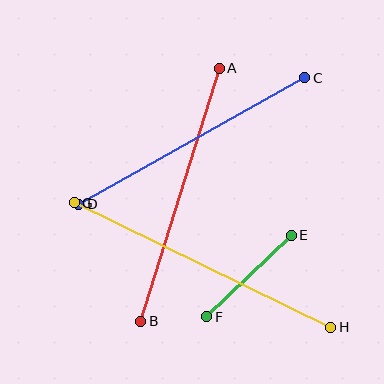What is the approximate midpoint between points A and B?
The midpoint is at approximately (180, 195) pixels.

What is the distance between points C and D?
The distance is approximately 259 pixels.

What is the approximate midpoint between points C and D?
The midpoint is at approximately (192, 141) pixels.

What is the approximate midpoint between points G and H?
The midpoint is at approximately (202, 265) pixels.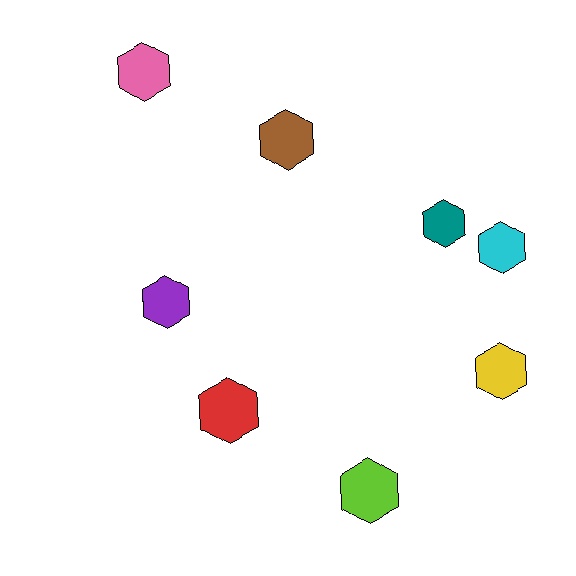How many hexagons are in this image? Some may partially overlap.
There are 8 hexagons.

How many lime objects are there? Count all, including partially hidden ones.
There is 1 lime object.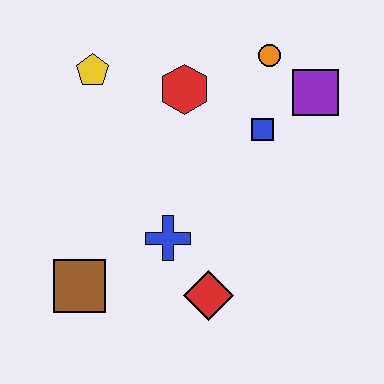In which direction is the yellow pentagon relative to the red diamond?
The yellow pentagon is above the red diamond.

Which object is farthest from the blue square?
The brown square is farthest from the blue square.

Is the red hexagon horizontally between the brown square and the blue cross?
No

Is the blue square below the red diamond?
No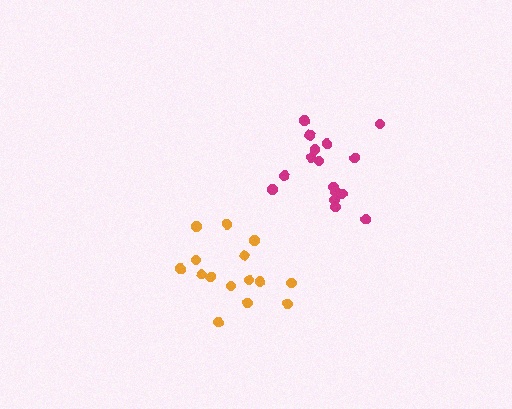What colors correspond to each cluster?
The clusters are colored: orange, magenta.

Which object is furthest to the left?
The orange cluster is leftmost.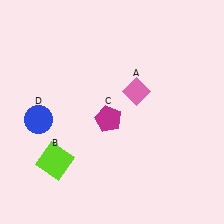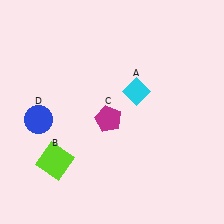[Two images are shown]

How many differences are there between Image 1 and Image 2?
There is 1 difference between the two images.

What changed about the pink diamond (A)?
In Image 1, A is pink. In Image 2, it changed to cyan.